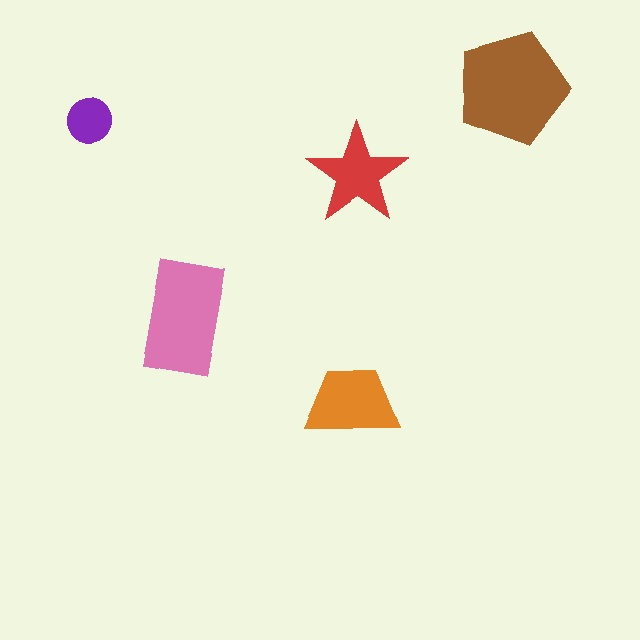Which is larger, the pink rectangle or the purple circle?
The pink rectangle.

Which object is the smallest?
The purple circle.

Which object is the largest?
The brown pentagon.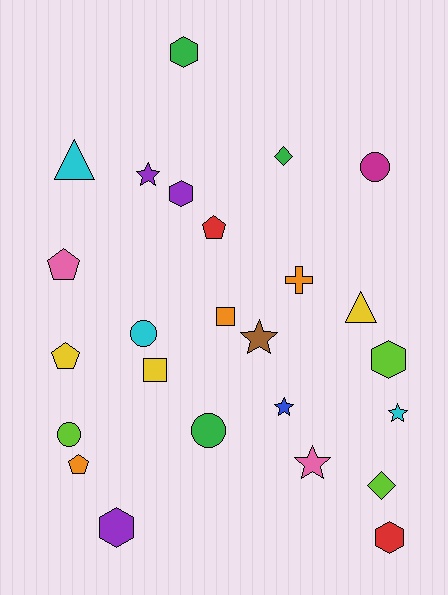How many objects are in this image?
There are 25 objects.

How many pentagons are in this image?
There are 4 pentagons.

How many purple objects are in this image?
There are 3 purple objects.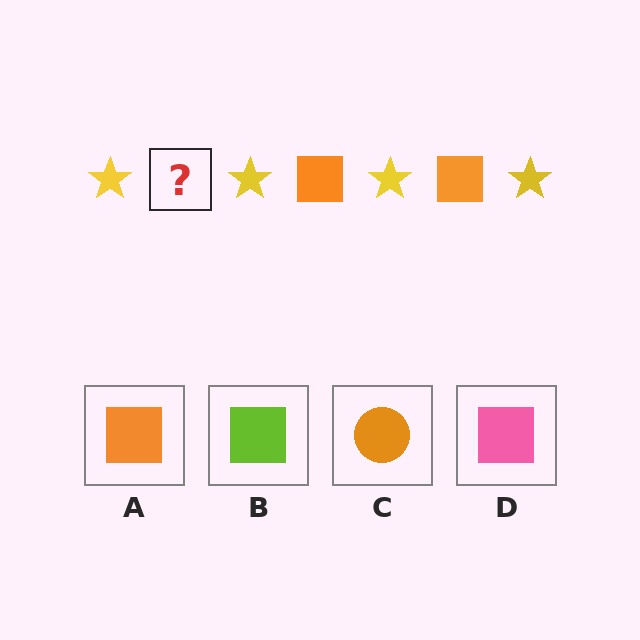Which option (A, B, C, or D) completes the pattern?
A.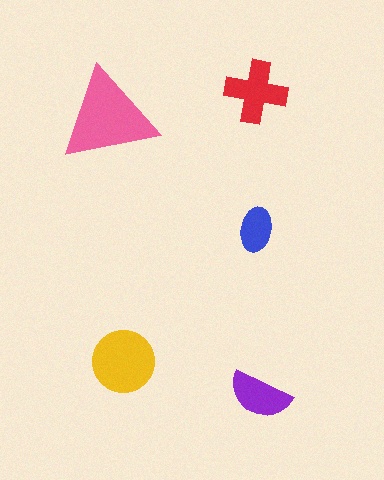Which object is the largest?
The pink triangle.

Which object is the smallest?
The blue ellipse.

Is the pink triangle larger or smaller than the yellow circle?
Larger.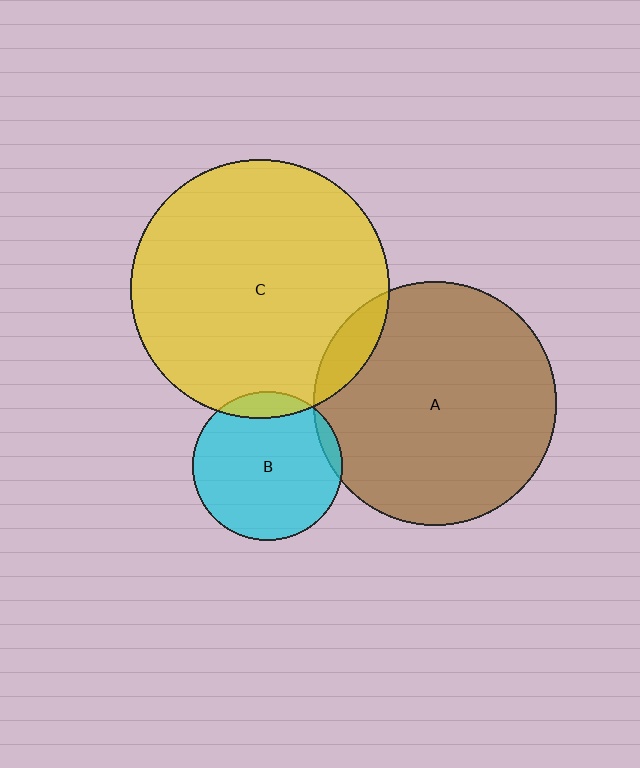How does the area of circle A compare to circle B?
Approximately 2.7 times.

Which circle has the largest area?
Circle C (yellow).